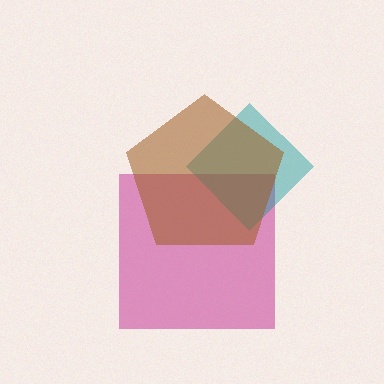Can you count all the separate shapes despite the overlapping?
Yes, there are 3 separate shapes.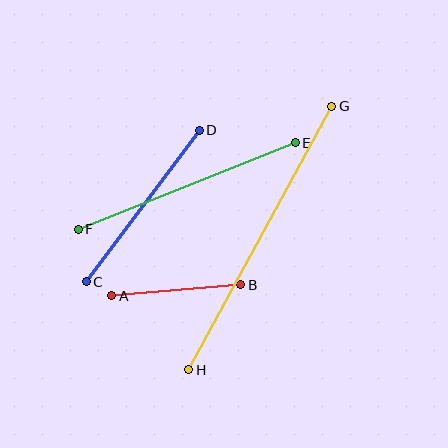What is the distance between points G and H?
The distance is approximately 299 pixels.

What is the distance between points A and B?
The distance is approximately 129 pixels.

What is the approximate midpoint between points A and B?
The midpoint is at approximately (176, 290) pixels.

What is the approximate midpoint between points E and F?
The midpoint is at approximately (187, 186) pixels.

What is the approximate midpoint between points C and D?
The midpoint is at approximately (143, 206) pixels.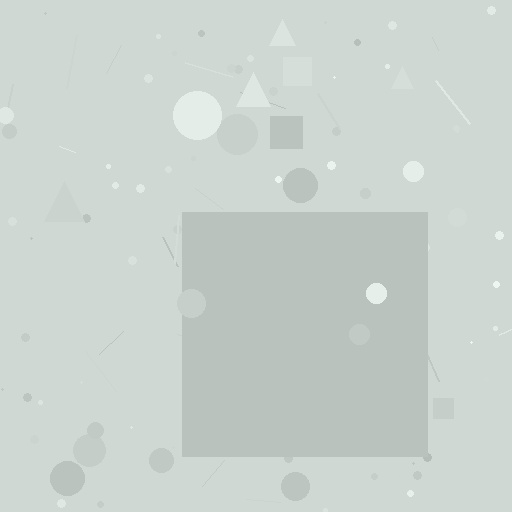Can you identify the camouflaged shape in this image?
The camouflaged shape is a square.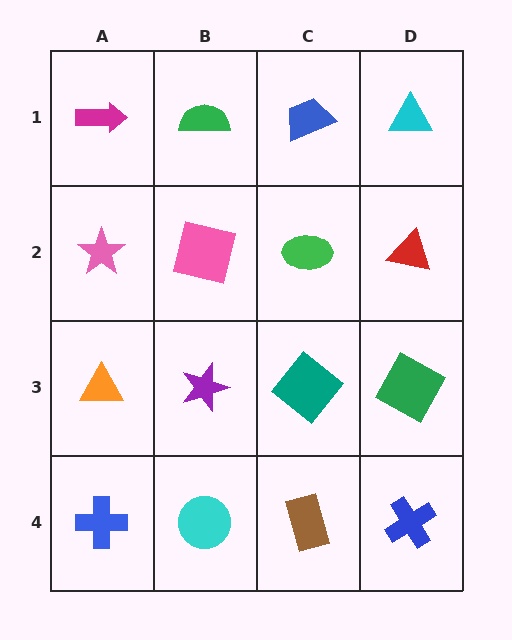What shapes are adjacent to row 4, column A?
An orange triangle (row 3, column A), a cyan circle (row 4, column B).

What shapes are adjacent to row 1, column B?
A pink square (row 2, column B), a magenta arrow (row 1, column A), a blue trapezoid (row 1, column C).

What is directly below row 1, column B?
A pink square.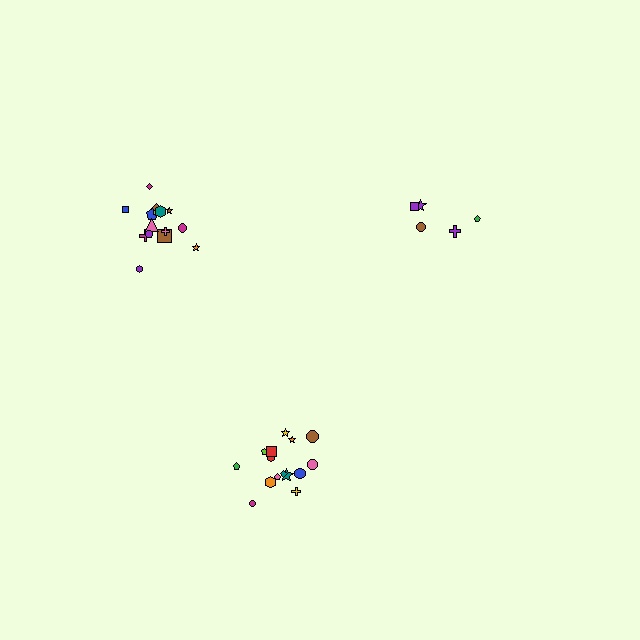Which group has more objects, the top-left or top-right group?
The top-left group.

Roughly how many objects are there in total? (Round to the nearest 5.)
Roughly 35 objects in total.